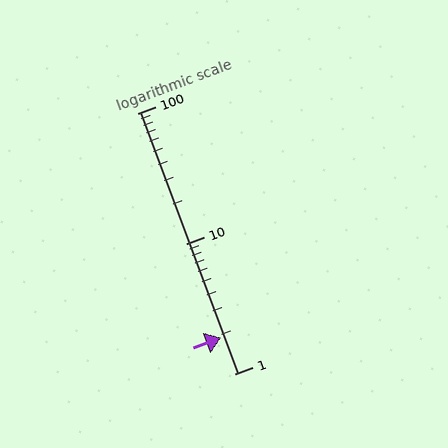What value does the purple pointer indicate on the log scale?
The pointer indicates approximately 1.9.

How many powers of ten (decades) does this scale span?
The scale spans 2 decades, from 1 to 100.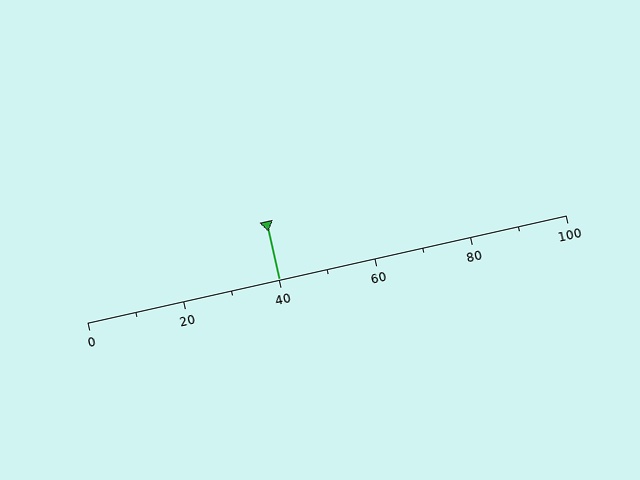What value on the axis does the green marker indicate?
The marker indicates approximately 40.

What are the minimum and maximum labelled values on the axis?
The axis runs from 0 to 100.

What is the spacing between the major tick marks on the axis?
The major ticks are spaced 20 apart.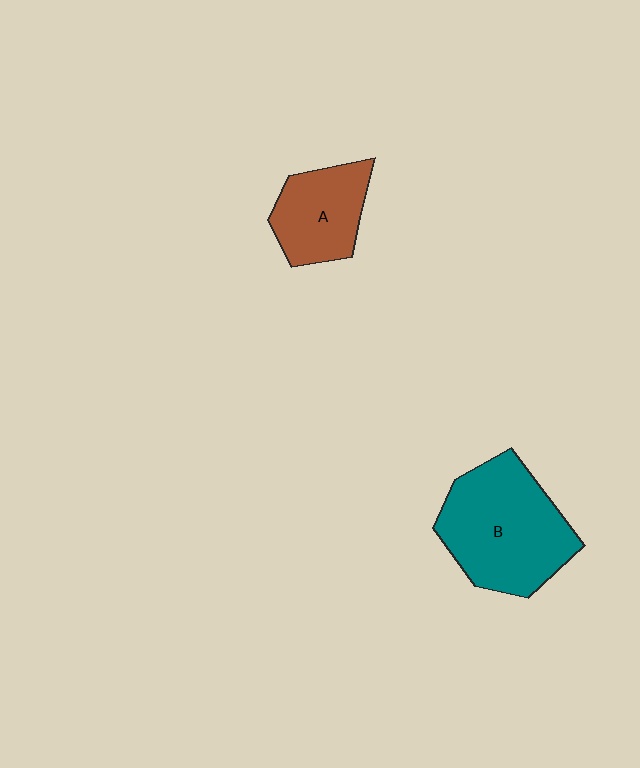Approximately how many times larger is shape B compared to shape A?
Approximately 1.7 times.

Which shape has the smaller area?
Shape A (brown).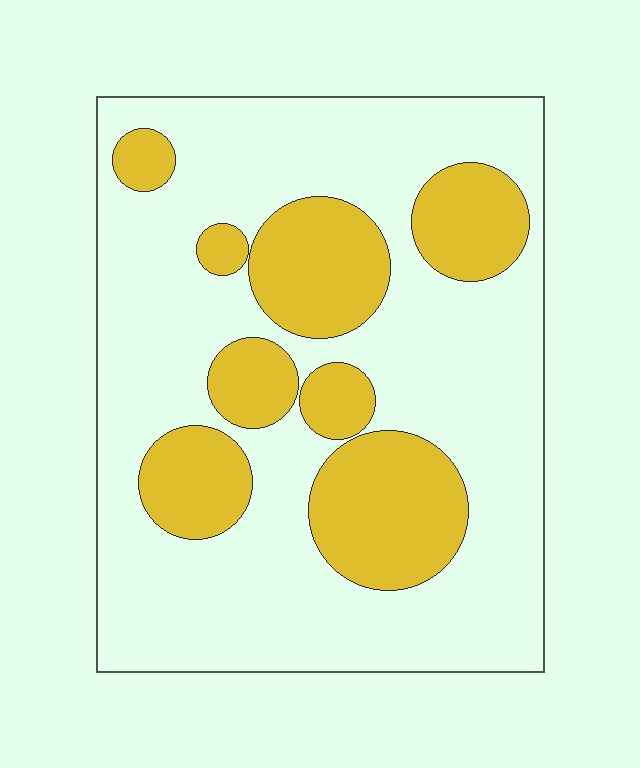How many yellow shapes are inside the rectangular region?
8.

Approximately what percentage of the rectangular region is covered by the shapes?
Approximately 30%.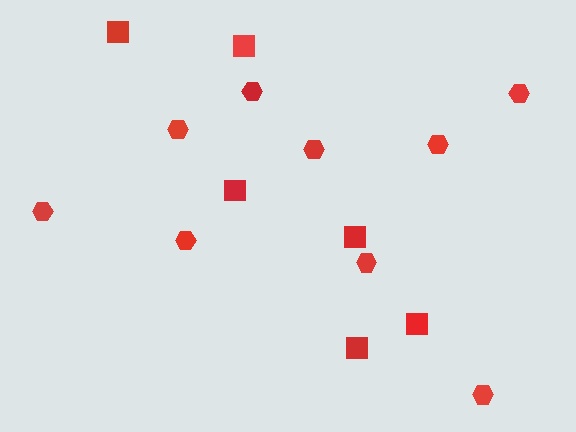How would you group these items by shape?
There are 2 groups: one group of squares (6) and one group of hexagons (9).